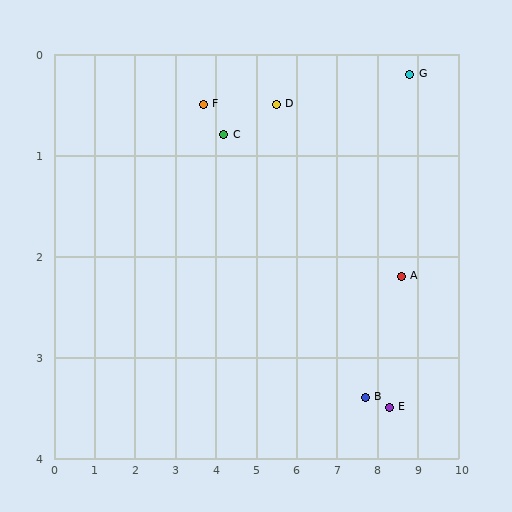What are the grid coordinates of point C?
Point C is at approximately (4.2, 0.8).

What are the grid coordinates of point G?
Point G is at approximately (8.8, 0.2).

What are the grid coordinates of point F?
Point F is at approximately (3.7, 0.5).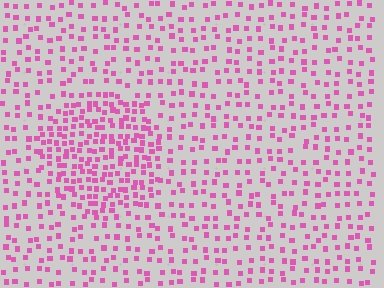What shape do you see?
I see a circle.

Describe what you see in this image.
The image contains small pink elements arranged at two different densities. A circle-shaped region is visible where the elements are more densely packed than the surrounding area.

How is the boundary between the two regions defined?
The boundary is defined by a change in element density (approximately 2.1x ratio). All elements are the same color, size, and shape.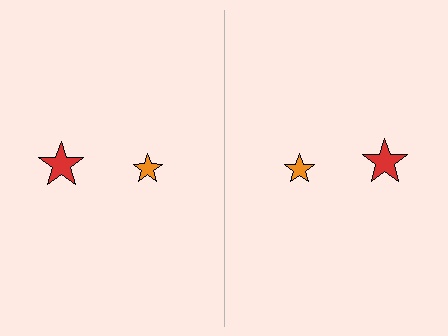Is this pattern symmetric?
Yes, this pattern has bilateral (reflection) symmetry.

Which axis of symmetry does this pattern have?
The pattern has a vertical axis of symmetry running through the center of the image.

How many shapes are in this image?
There are 4 shapes in this image.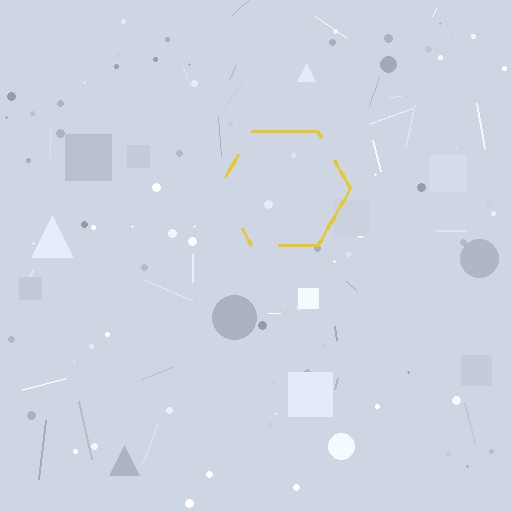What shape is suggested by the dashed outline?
The dashed outline suggests a hexagon.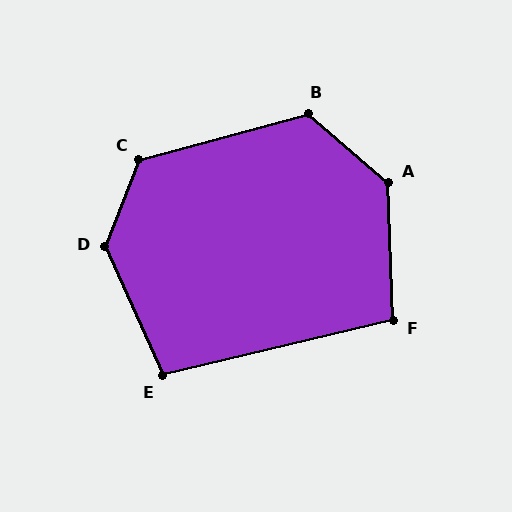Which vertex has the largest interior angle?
D, at approximately 134 degrees.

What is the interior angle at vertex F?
Approximately 101 degrees (obtuse).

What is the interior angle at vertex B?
Approximately 124 degrees (obtuse).